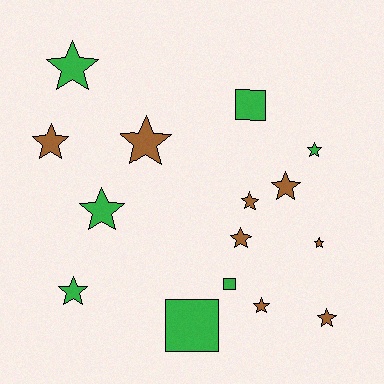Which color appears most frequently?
Brown, with 8 objects.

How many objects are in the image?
There are 15 objects.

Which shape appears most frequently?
Star, with 12 objects.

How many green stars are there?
There are 4 green stars.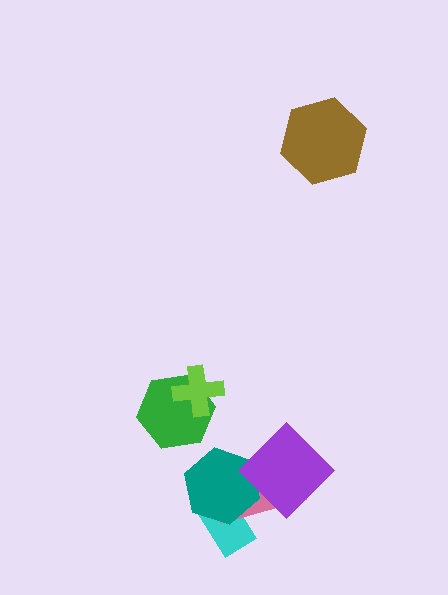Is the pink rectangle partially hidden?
Yes, it is partially covered by another shape.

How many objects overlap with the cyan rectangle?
2 objects overlap with the cyan rectangle.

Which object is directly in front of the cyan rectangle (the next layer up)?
The pink rectangle is directly in front of the cyan rectangle.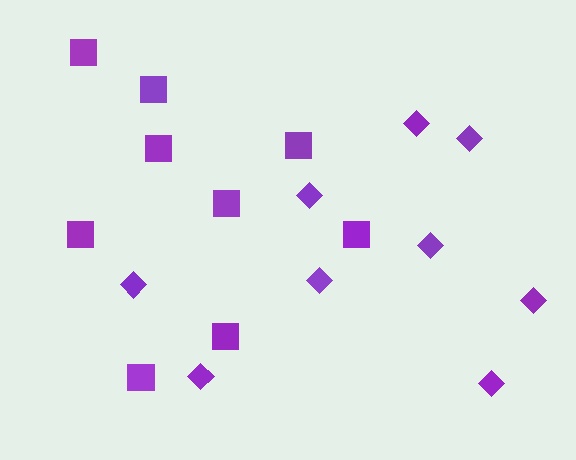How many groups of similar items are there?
There are 2 groups: one group of squares (9) and one group of diamonds (9).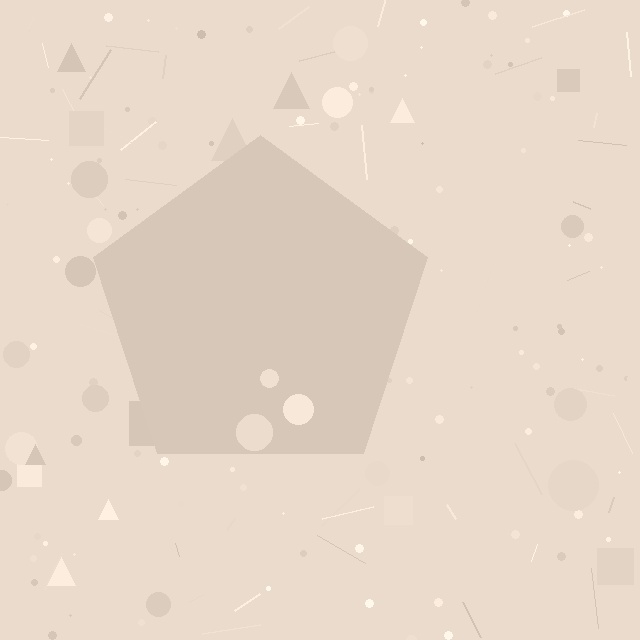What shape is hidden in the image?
A pentagon is hidden in the image.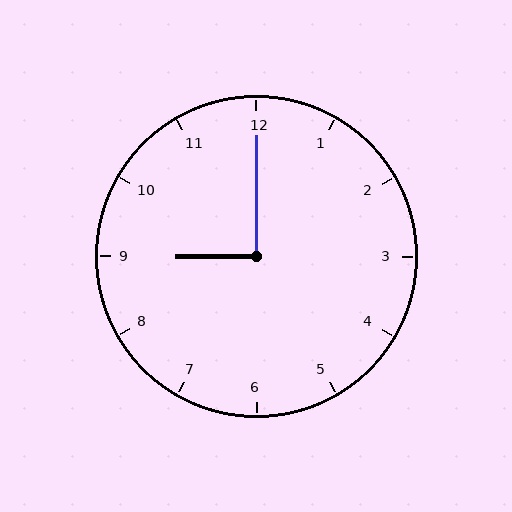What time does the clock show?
9:00.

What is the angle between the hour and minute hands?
Approximately 90 degrees.